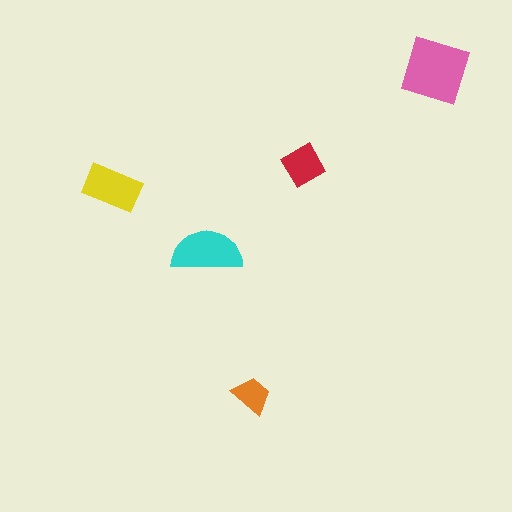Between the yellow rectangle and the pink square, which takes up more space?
The pink square.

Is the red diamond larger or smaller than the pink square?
Smaller.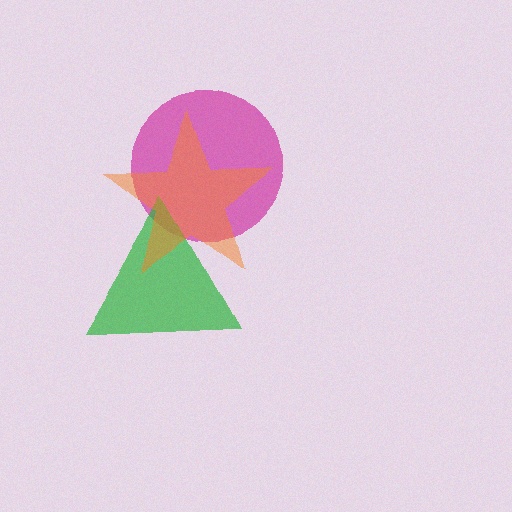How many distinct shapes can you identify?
There are 3 distinct shapes: a magenta circle, a green triangle, an orange star.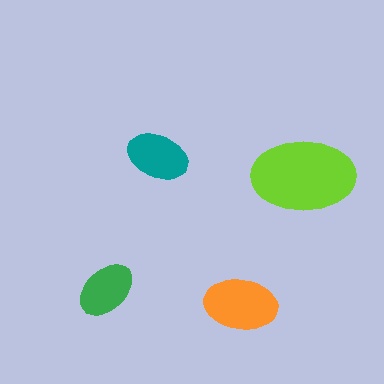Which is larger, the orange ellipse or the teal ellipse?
The orange one.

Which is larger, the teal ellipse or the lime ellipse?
The lime one.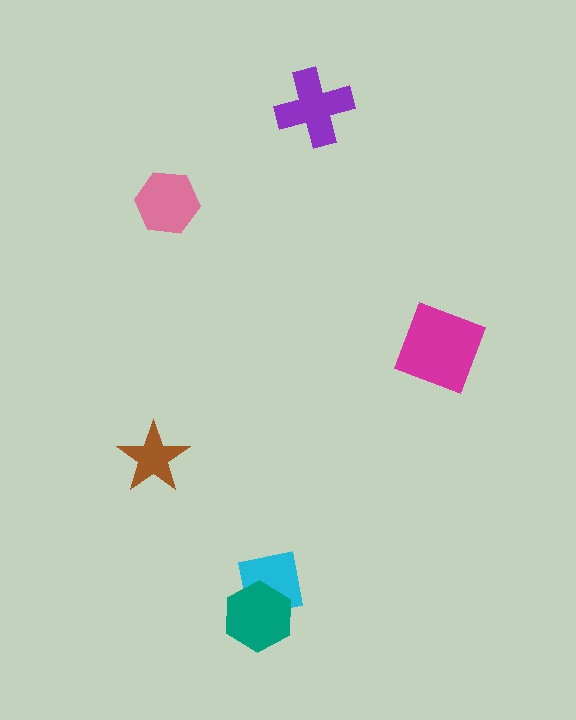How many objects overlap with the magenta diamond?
0 objects overlap with the magenta diamond.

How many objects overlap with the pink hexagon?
0 objects overlap with the pink hexagon.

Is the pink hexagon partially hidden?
No, no other shape covers it.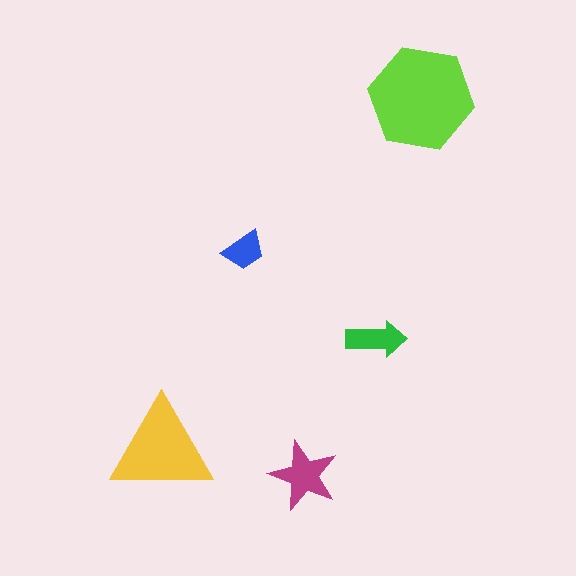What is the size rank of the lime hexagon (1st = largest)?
1st.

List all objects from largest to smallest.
The lime hexagon, the yellow triangle, the magenta star, the green arrow, the blue trapezoid.